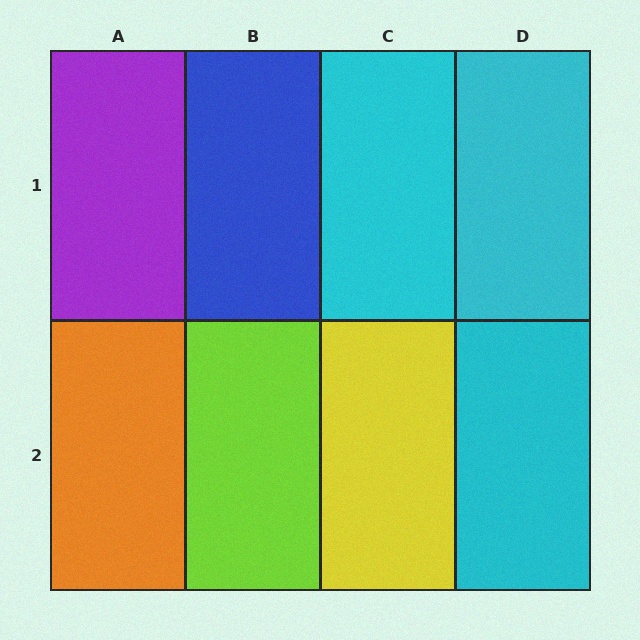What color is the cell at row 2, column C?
Yellow.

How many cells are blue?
1 cell is blue.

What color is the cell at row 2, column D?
Cyan.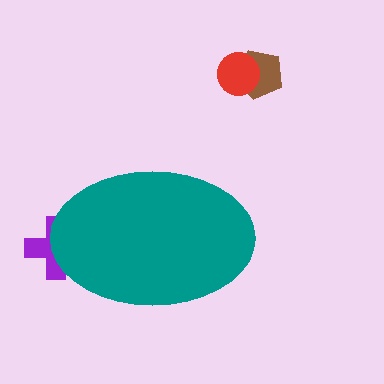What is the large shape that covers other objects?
A teal ellipse.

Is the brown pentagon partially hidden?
No, the brown pentagon is fully visible.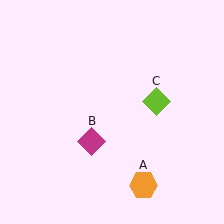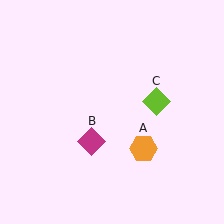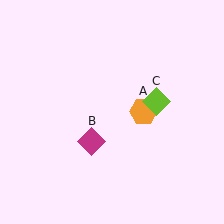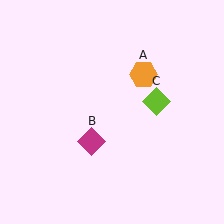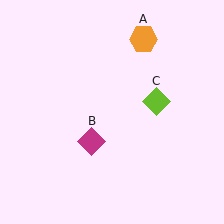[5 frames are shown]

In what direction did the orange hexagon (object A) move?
The orange hexagon (object A) moved up.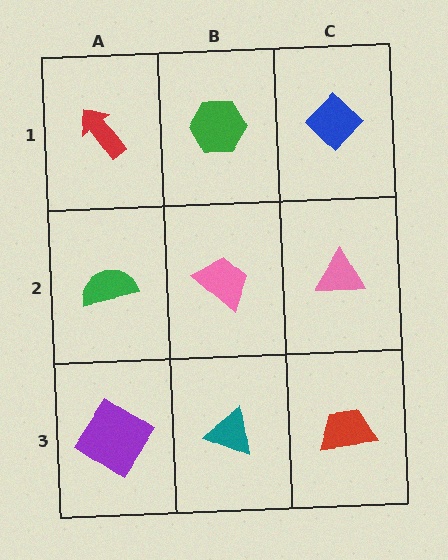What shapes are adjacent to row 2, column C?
A blue diamond (row 1, column C), a red trapezoid (row 3, column C), a pink trapezoid (row 2, column B).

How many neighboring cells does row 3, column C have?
2.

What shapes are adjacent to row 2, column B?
A green hexagon (row 1, column B), a teal triangle (row 3, column B), a green semicircle (row 2, column A), a pink triangle (row 2, column C).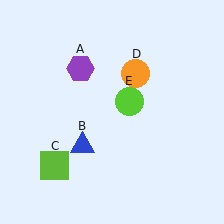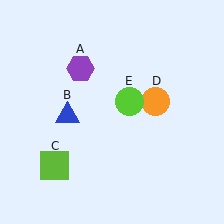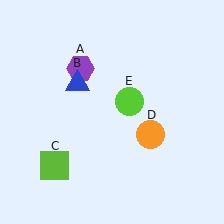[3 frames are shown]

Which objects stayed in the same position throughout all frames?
Purple hexagon (object A) and lime square (object C) and lime circle (object E) remained stationary.